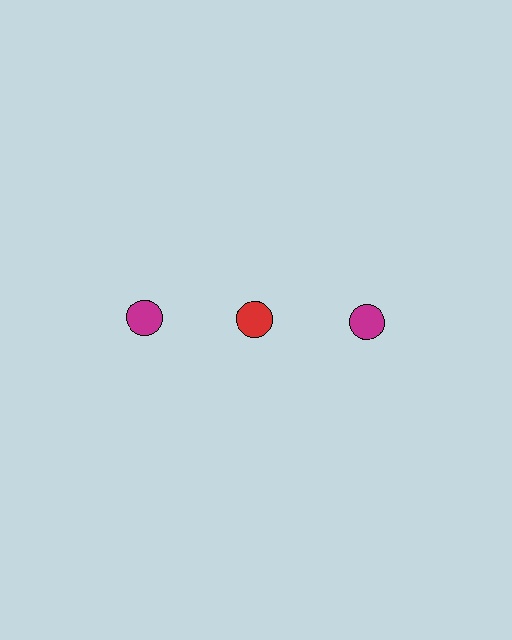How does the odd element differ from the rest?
It has a different color: red instead of magenta.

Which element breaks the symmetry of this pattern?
The red circle in the top row, second from left column breaks the symmetry. All other shapes are magenta circles.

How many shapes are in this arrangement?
There are 3 shapes arranged in a grid pattern.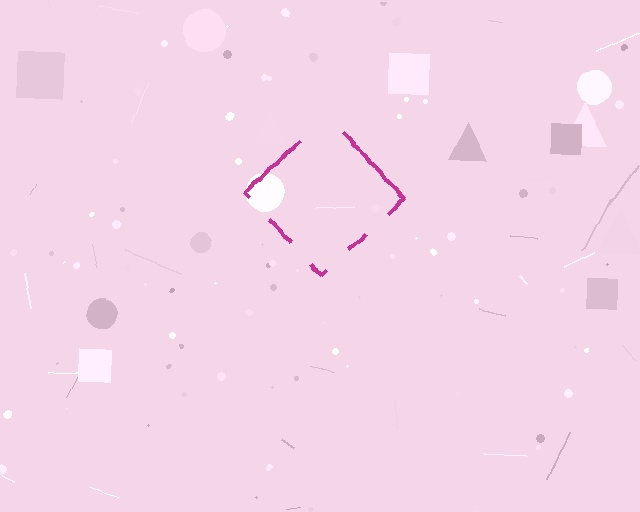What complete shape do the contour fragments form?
The contour fragments form a diamond.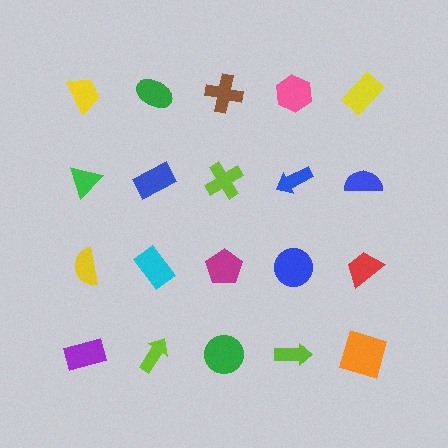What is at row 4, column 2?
A lime arrow.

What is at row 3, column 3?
A magenta pentagon.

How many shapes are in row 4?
5 shapes.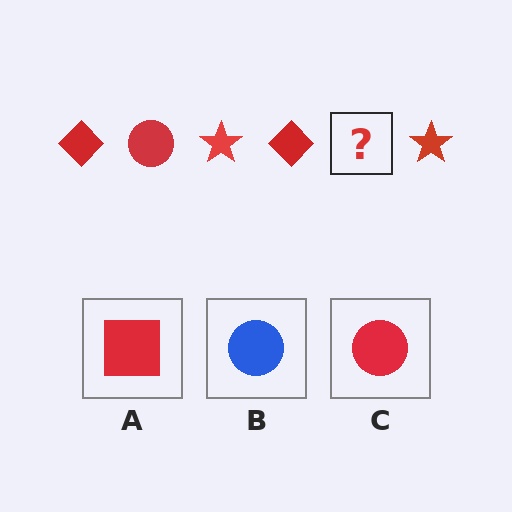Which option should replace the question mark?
Option C.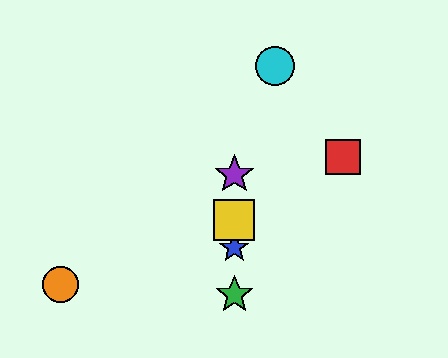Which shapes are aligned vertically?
The blue star, the green star, the yellow square, the purple star are aligned vertically.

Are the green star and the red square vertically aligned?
No, the green star is at x≈234 and the red square is at x≈343.